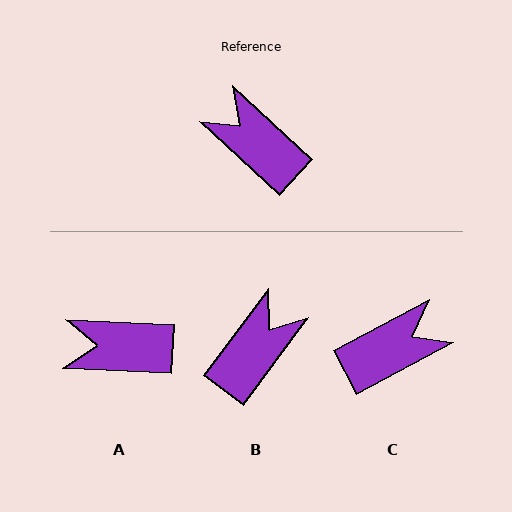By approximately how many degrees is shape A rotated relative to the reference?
Approximately 40 degrees counter-clockwise.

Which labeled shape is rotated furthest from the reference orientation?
C, about 109 degrees away.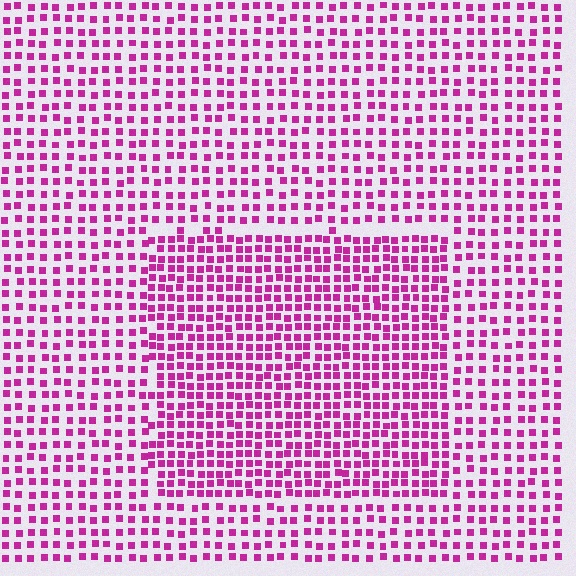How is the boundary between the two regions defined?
The boundary is defined by a change in element density (approximately 1.6x ratio). All elements are the same color, size, and shape.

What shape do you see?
I see a rectangle.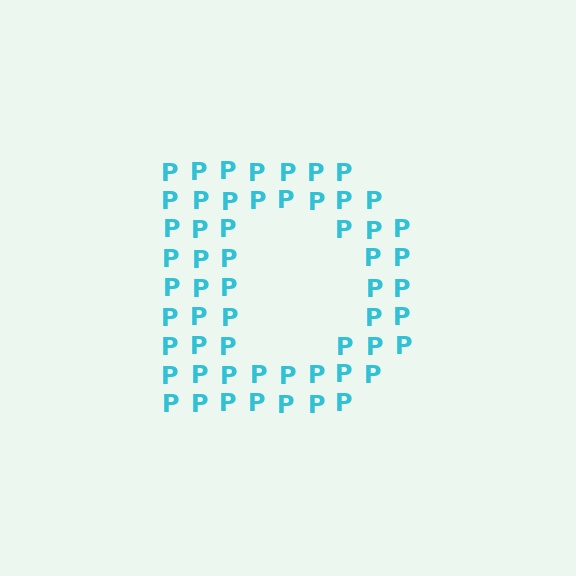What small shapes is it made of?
It is made of small letter P's.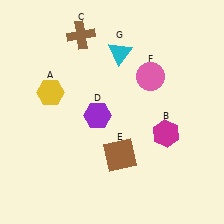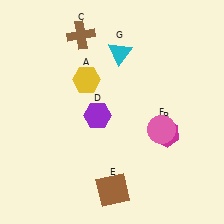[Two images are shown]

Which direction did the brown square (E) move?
The brown square (E) moved down.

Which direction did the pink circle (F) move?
The pink circle (F) moved down.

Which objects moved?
The objects that moved are: the yellow hexagon (A), the brown square (E), the pink circle (F).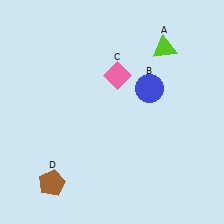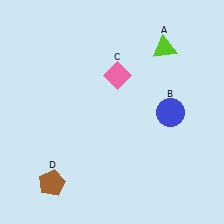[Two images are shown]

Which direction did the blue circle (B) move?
The blue circle (B) moved down.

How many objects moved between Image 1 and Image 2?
1 object moved between the two images.